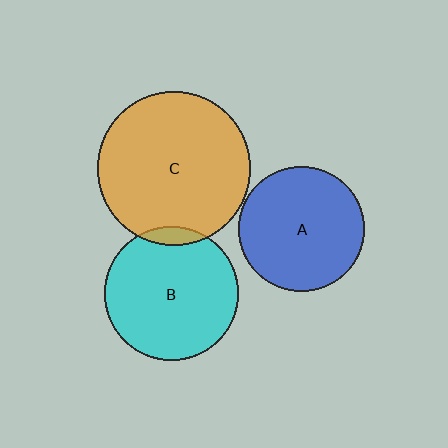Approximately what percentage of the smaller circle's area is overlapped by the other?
Approximately 5%.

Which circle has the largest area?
Circle C (orange).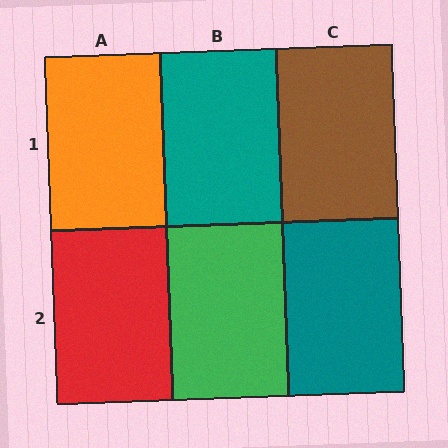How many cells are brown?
1 cell is brown.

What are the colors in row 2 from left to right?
Red, green, teal.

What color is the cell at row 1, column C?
Brown.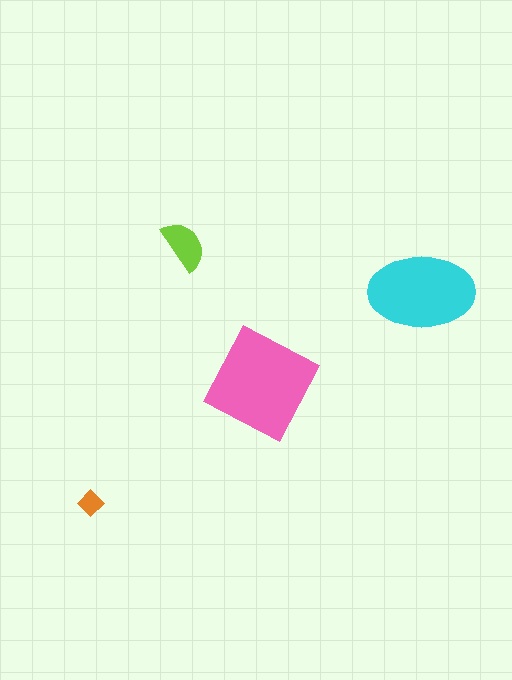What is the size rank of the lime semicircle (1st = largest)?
3rd.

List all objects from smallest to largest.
The orange diamond, the lime semicircle, the cyan ellipse, the pink square.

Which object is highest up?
The lime semicircle is topmost.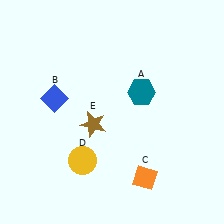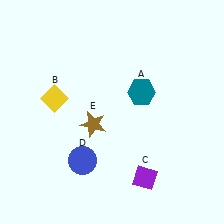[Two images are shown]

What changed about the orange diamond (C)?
In Image 1, C is orange. In Image 2, it changed to purple.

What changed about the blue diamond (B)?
In Image 1, B is blue. In Image 2, it changed to yellow.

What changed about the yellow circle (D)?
In Image 1, D is yellow. In Image 2, it changed to blue.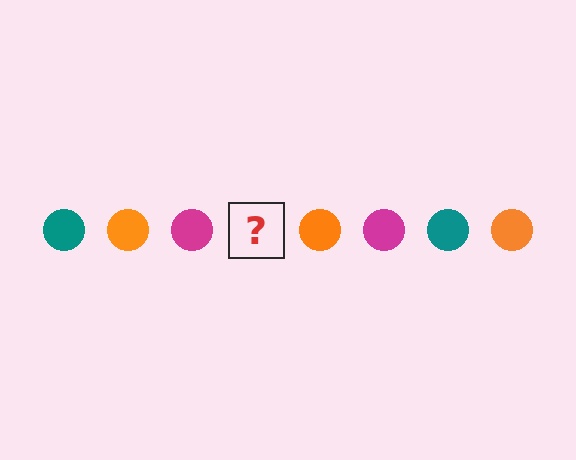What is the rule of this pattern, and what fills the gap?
The rule is that the pattern cycles through teal, orange, magenta circles. The gap should be filled with a teal circle.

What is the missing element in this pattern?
The missing element is a teal circle.